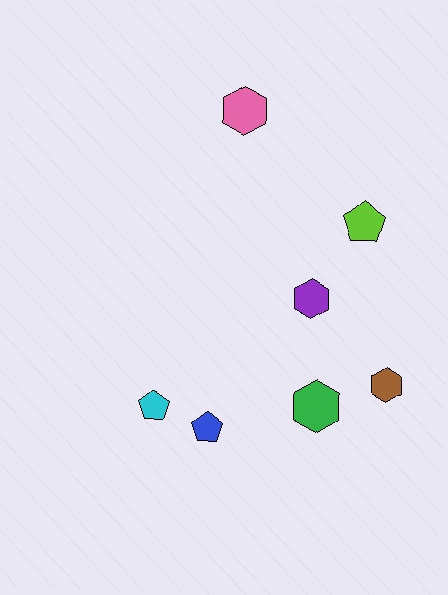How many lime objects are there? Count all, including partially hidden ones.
There is 1 lime object.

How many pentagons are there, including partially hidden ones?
There are 3 pentagons.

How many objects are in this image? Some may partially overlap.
There are 7 objects.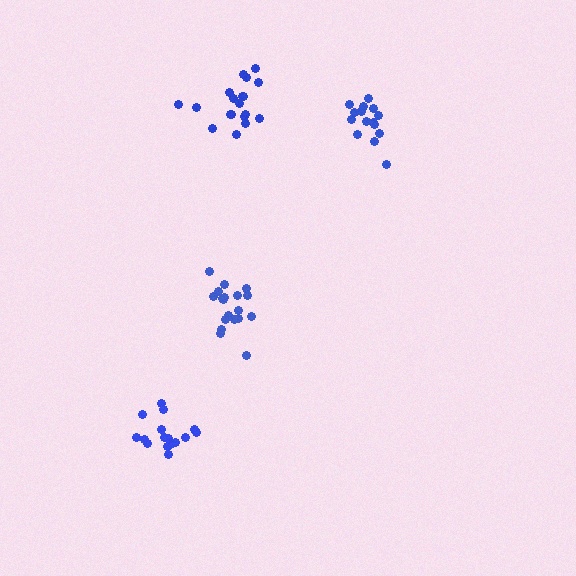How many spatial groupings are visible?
There are 4 spatial groupings.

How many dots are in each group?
Group 1: 19 dots, Group 2: 19 dots, Group 3: 15 dots, Group 4: 16 dots (69 total).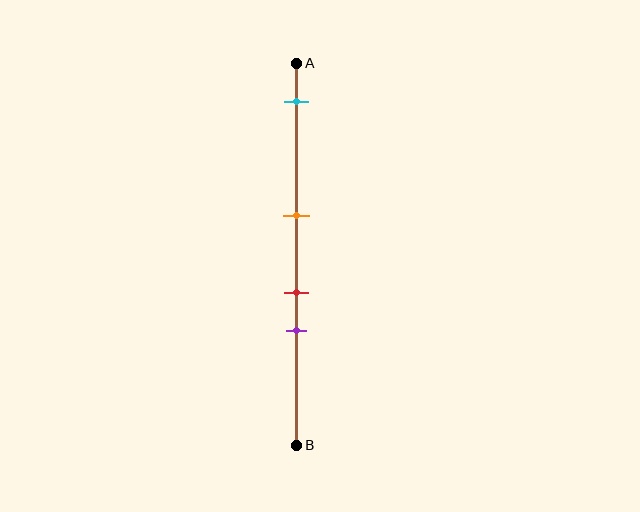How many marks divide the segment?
There are 4 marks dividing the segment.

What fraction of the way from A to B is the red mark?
The red mark is approximately 60% (0.6) of the way from A to B.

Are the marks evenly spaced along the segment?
No, the marks are not evenly spaced.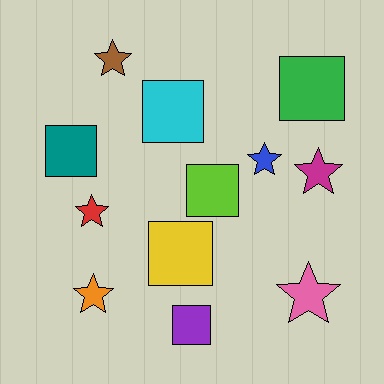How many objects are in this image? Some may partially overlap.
There are 12 objects.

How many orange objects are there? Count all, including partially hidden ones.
There is 1 orange object.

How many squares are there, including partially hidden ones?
There are 6 squares.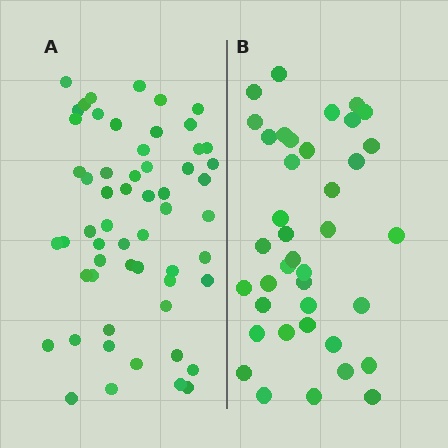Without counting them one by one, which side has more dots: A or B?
Region A (the left region) has more dots.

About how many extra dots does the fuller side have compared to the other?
Region A has approximately 20 more dots than region B.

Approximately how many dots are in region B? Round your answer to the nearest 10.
About 40 dots. (The exact count is 39, which rounds to 40.)